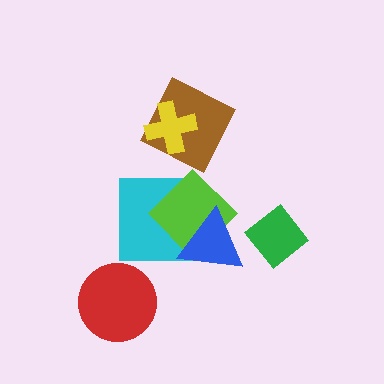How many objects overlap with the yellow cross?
1 object overlaps with the yellow cross.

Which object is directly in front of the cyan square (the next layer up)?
The lime diamond is directly in front of the cyan square.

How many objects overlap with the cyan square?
2 objects overlap with the cyan square.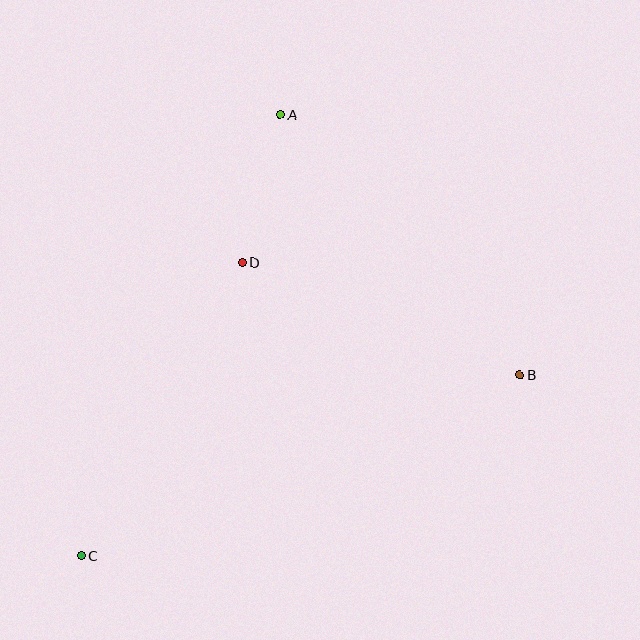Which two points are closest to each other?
Points A and D are closest to each other.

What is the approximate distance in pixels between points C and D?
The distance between C and D is approximately 335 pixels.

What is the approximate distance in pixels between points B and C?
The distance between B and C is approximately 475 pixels.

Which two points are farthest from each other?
Points A and C are farthest from each other.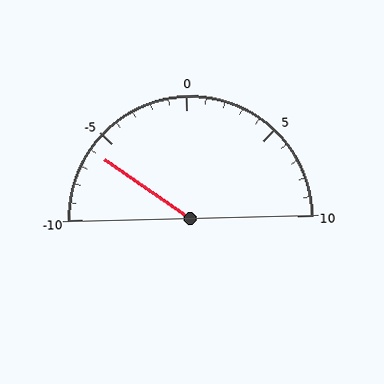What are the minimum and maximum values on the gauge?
The gauge ranges from -10 to 10.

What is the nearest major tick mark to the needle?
The nearest major tick mark is -5.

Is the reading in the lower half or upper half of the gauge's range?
The reading is in the lower half of the range (-10 to 10).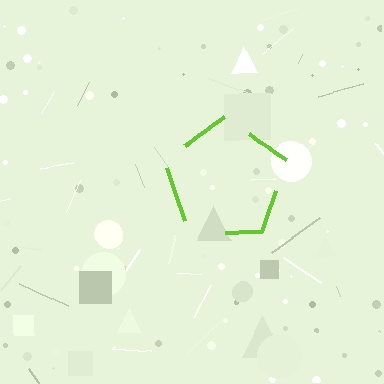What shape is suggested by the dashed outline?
The dashed outline suggests a pentagon.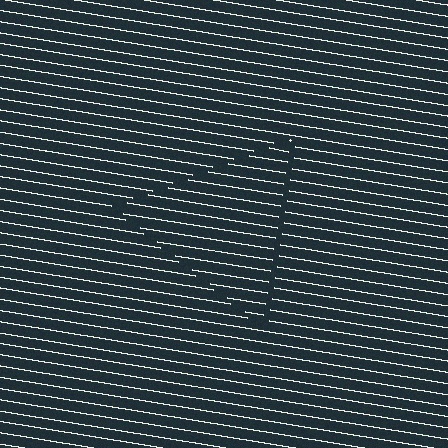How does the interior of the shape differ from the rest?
The interior of the shape contains the same grating, shifted by half a period — the contour is defined by the phase discontinuity where line-ends from the inner and outer gratings abut.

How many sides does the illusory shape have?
3 sides — the line-ends trace a triangle.